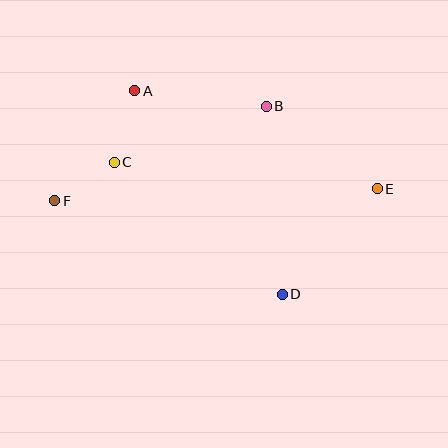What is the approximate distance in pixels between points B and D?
The distance between B and D is approximately 189 pixels.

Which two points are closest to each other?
Points C and F are closest to each other.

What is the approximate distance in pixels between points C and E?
The distance between C and E is approximately 265 pixels.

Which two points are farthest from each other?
Points E and F are farthest from each other.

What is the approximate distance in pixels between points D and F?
The distance between D and F is approximately 246 pixels.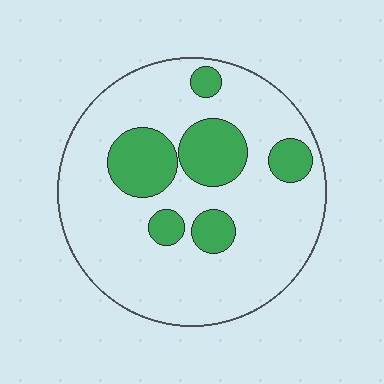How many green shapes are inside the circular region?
6.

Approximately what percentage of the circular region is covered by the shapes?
Approximately 20%.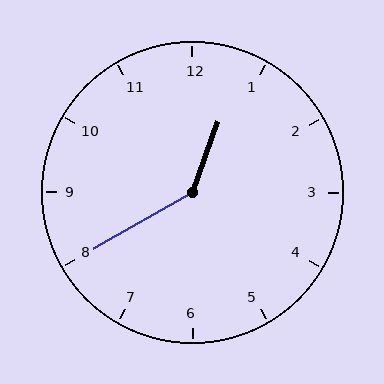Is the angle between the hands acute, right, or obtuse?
It is obtuse.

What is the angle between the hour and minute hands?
Approximately 140 degrees.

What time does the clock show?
12:40.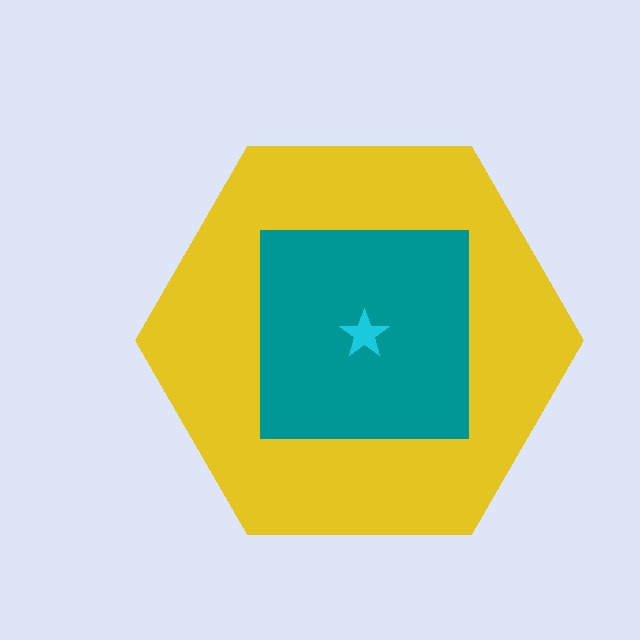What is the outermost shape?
The yellow hexagon.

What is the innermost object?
The cyan star.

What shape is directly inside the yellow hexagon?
The teal square.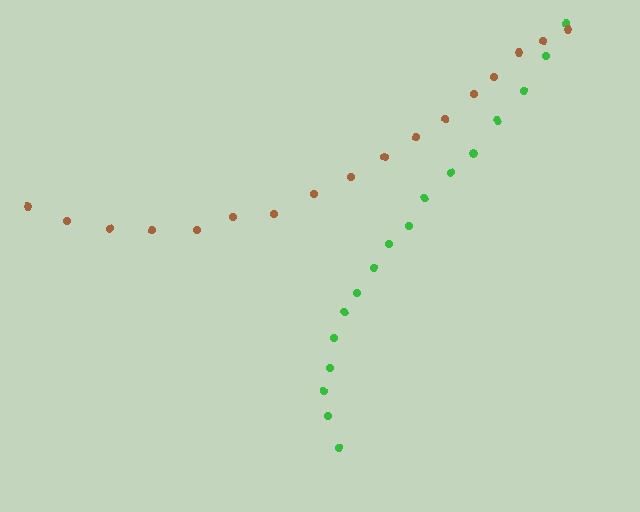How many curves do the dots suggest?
There are 2 distinct paths.